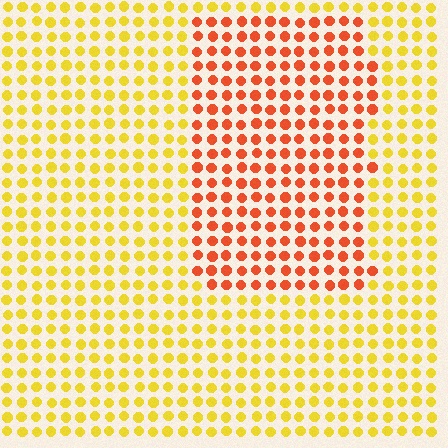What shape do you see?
I see a rectangle.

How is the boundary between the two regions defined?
The boundary is defined purely by a slight shift in hue (about 43 degrees). Spacing, size, and orientation are identical on both sides.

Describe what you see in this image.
The image is filled with small yellow elements in a uniform arrangement. A rectangle-shaped region is visible where the elements are tinted to a slightly different hue, forming a subtle color boundary.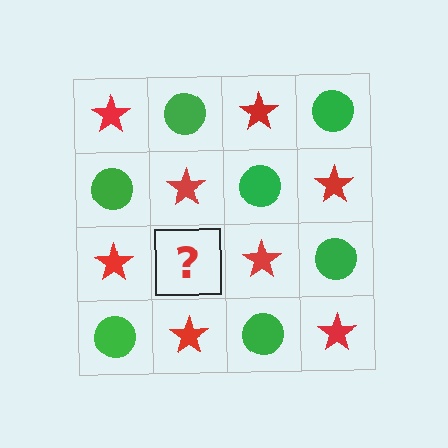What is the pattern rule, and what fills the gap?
The rule is that it alternates red star and green circle in a checkerboard pattern. The gap should be filled with a green circle.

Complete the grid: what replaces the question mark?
The question mark should be replaced with a green circle.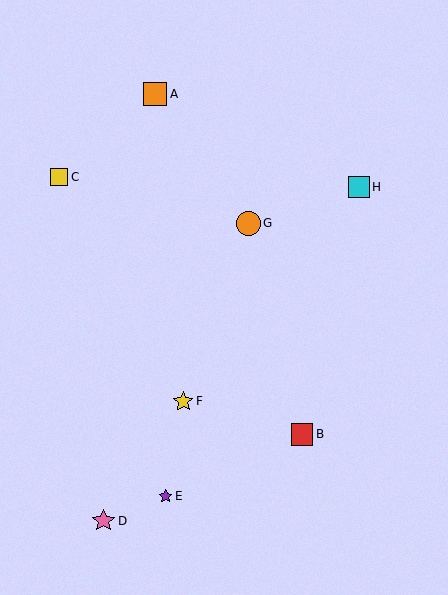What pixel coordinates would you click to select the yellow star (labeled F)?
Click at (183, 401) to select the yellow star F.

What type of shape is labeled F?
Shape F is a yellow star.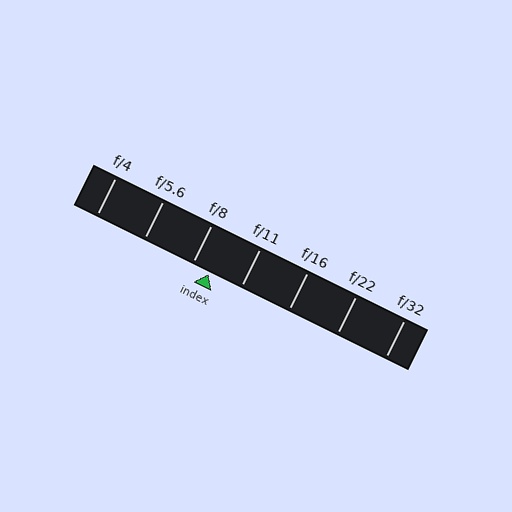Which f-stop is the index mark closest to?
The index mark is closest to f/8.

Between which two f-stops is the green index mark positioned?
The index mark is between f/8 and f/11.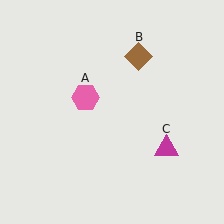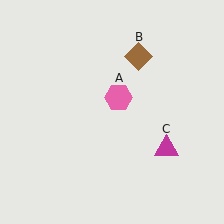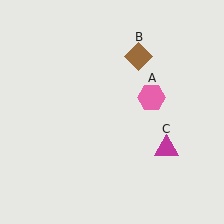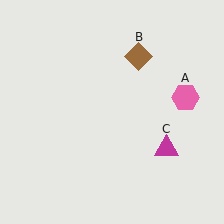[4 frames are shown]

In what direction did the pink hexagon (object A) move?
The pink hexagon (object A) moved right.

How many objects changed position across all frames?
1 object changed position: pink hexagon (object A).